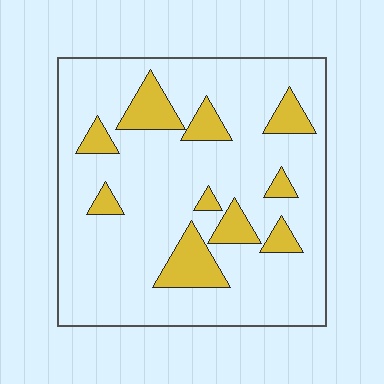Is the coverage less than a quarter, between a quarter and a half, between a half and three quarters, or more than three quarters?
Less than a quarter.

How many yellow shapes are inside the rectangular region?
10.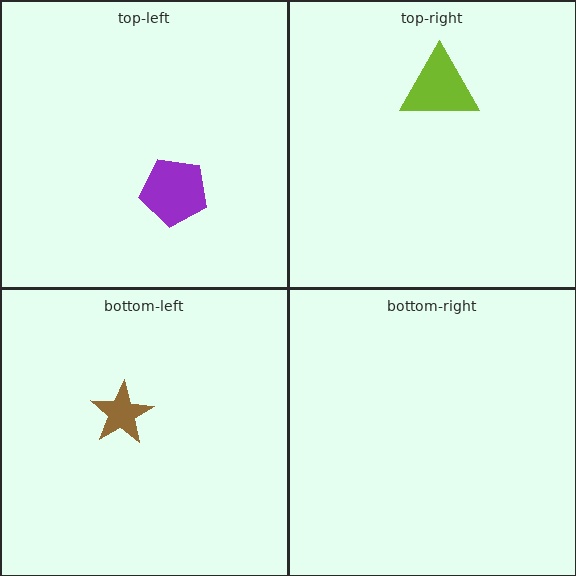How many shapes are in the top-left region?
1.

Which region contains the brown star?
The bottom-left region.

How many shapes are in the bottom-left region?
1.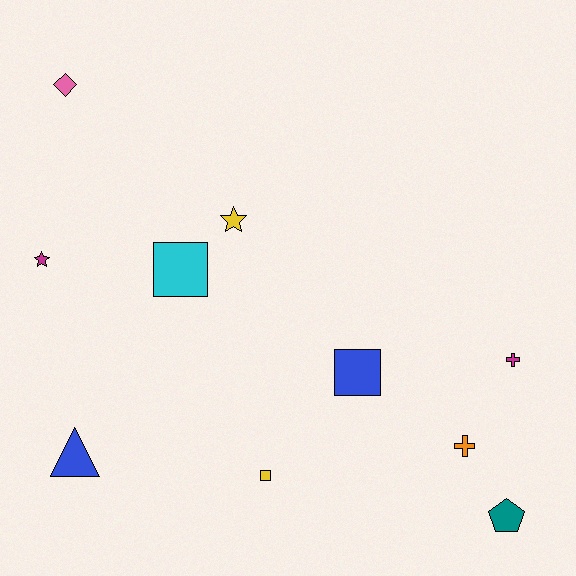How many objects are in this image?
There are 10 objects.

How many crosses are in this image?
There are 2 crosses.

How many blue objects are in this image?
There are 2 blue objects.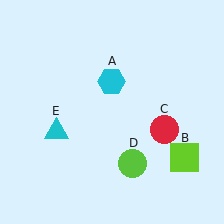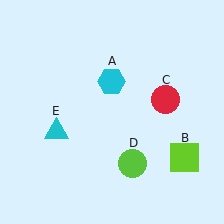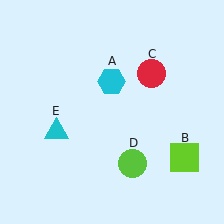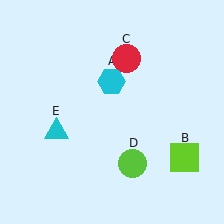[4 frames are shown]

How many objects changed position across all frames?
1 object changed position: red circle (object C).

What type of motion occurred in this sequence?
The red circle (object C) rotated counterclockwise around the center of the scene.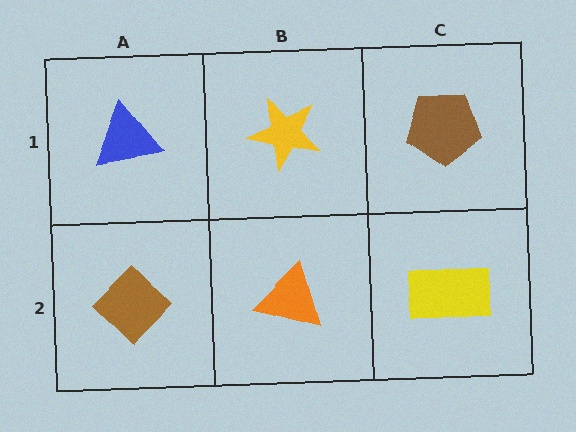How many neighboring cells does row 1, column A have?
2.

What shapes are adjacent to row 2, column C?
A brown pentagon (row 1, column C), an orange triangle (row 2, column B).